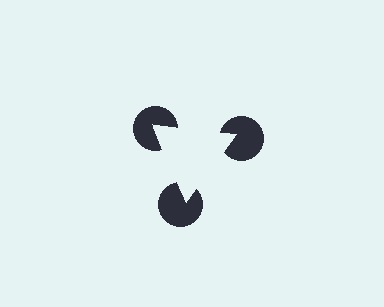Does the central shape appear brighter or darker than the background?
It typically appears slightly brighter than the background, even though no actual brightness change is drawn.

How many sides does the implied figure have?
3 sides.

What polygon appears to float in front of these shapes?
An illusory triangle — its edges are inferred from the aligned wedge cuts in the pac-man discs, not physically drawn.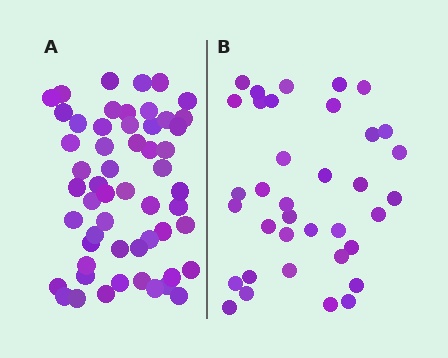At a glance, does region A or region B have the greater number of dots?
Region A (the left region) has more dots.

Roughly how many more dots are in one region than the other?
Region A has approximately 20 more dots than region B.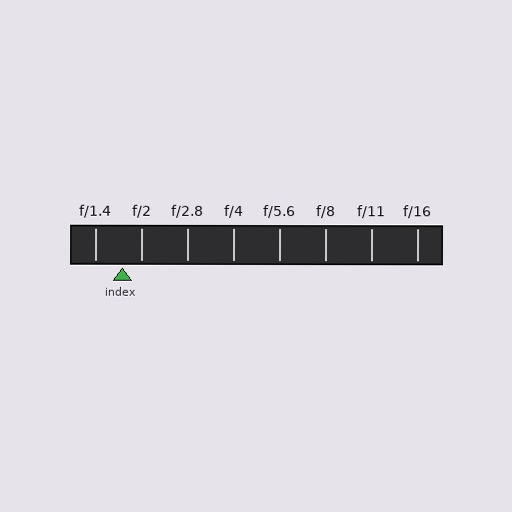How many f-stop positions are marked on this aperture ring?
There are 8 f-stop positions marked.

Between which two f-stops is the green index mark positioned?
The index mark is between f/1.4 and f/2.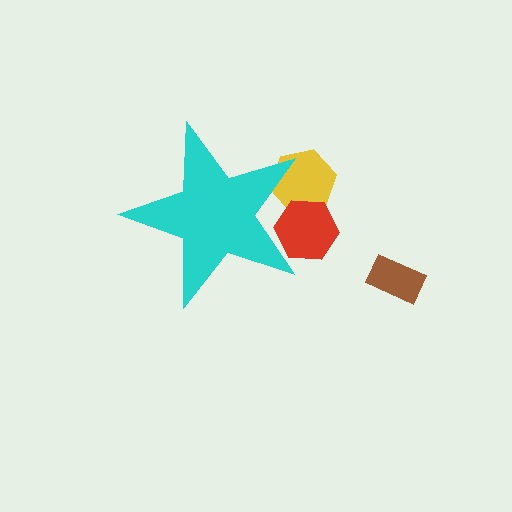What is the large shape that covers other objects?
A cyan star.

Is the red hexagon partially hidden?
Yes, the red hexagon is partially hidden behind the cyan star.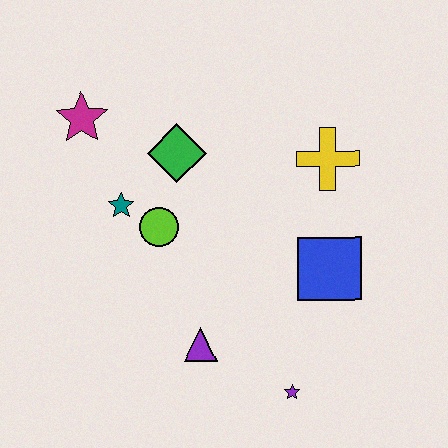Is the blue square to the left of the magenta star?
No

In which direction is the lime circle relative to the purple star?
The lime circle is above the purple star.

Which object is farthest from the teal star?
The purple star is farthest from the teal star.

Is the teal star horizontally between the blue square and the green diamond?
No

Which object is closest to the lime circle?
The teal star is closest to the lime circle.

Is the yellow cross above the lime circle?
Yes